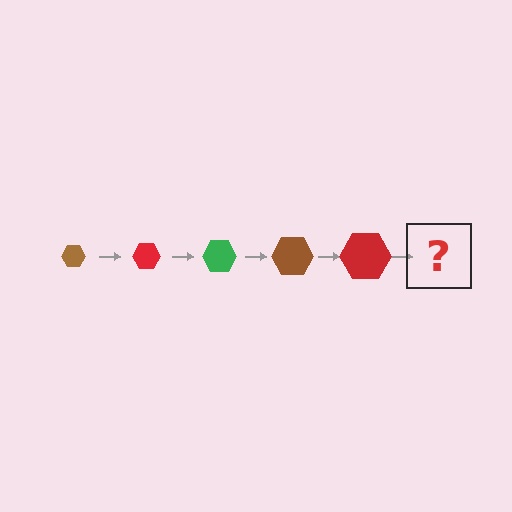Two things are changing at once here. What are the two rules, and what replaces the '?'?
The two rules are that the hexagon grows larger each step and the color cycles through brown, red, and green. The '?' should be a green hexagon, larger than the previous one.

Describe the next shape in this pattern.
It should be a green hexagon, larger than the previous one.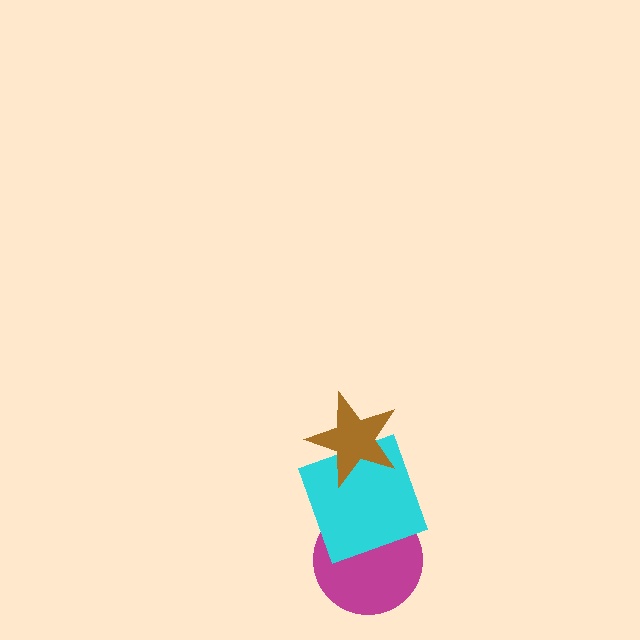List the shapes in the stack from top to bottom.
From top to bottom: the brown star, the cyan square, the magenta circle.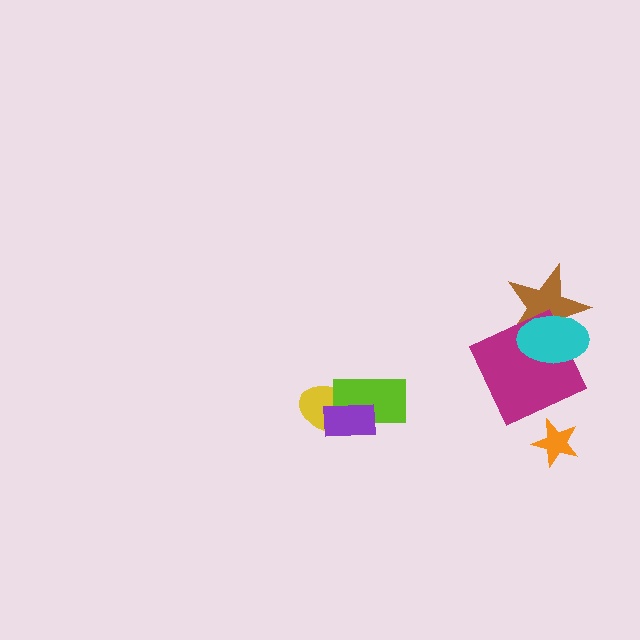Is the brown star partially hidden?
Yes, it is partially covered by another shape.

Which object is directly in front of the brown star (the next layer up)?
The magenta square is directly in front of the brown star.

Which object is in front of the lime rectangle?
The purple rectangle is in front of the lime rectangle.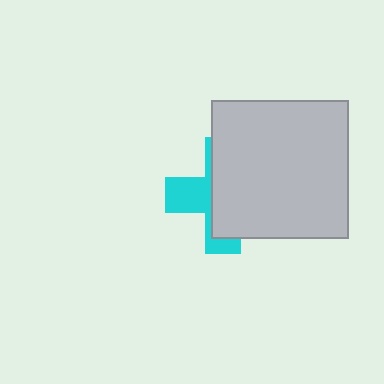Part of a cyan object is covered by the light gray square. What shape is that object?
It is a cross.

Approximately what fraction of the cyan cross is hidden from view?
Roughly 64% of the cyan cross is hidden behind the light gray square.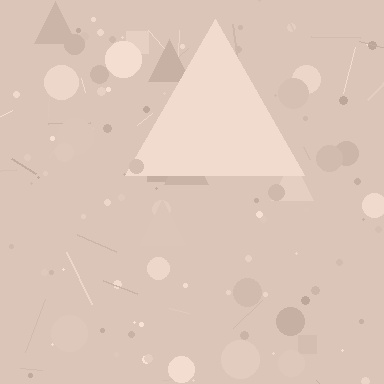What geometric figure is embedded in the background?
A triangle is embedded in the background.